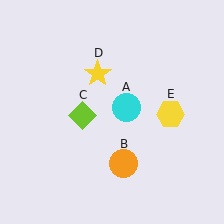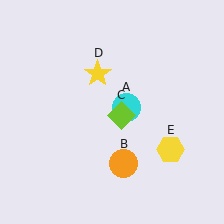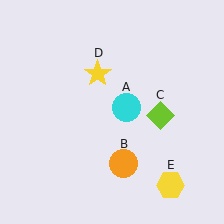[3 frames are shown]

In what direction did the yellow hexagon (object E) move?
The yellow hexagon (object E) moved down.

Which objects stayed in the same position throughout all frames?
Cyan circle (object A) and orange circle (object B) and yellow star (object D) remained stationary.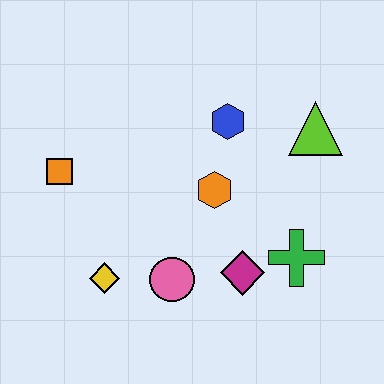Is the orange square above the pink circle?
Yes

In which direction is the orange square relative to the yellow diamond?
The orange square is above the yellow diamond.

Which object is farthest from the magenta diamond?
The orange square is farthest from the magenta diamond.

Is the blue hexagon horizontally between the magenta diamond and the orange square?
Yes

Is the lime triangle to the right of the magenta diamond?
Yes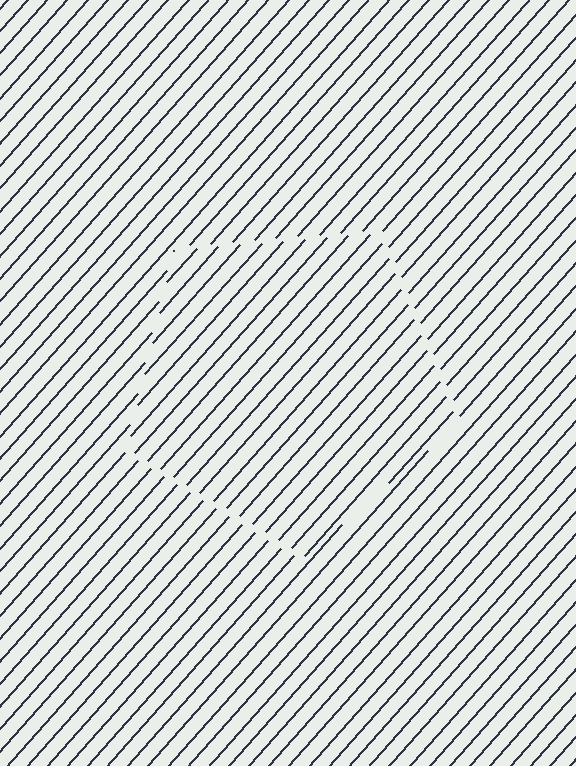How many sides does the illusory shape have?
5 sides — the line-ends trace a pentagon.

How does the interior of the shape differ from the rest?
The interior of the shape contains the same grating, shifted by half a period — the contour is defined by the phase discontinuity where line-ends from the inner and outer gratings abut.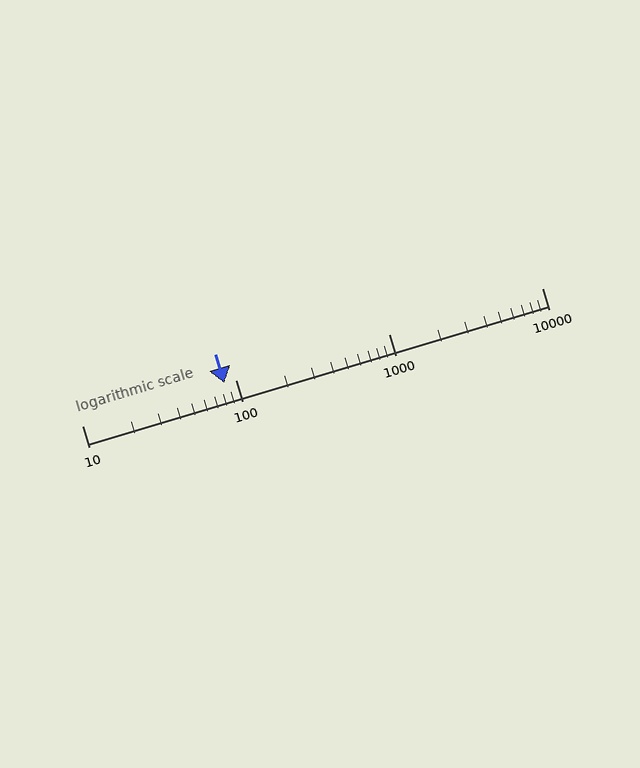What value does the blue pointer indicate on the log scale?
The pointer indicates approximately 85.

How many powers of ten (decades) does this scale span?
The scale spans 3 decades, from 10 to 10000.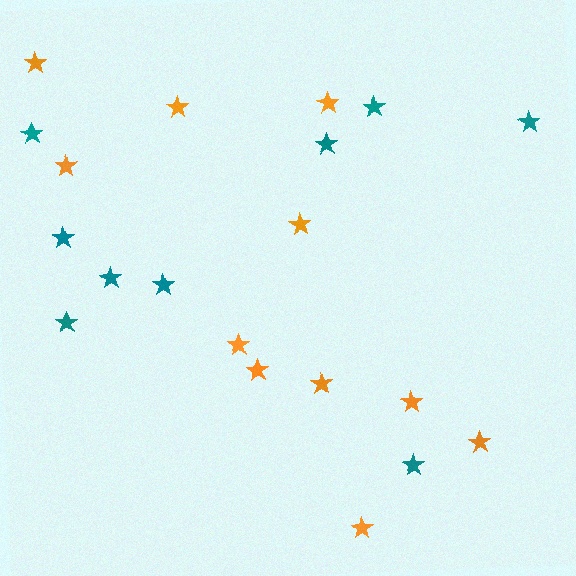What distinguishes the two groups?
There are 2 groups: one group of orange stars (11) and one group of teal stars (9).